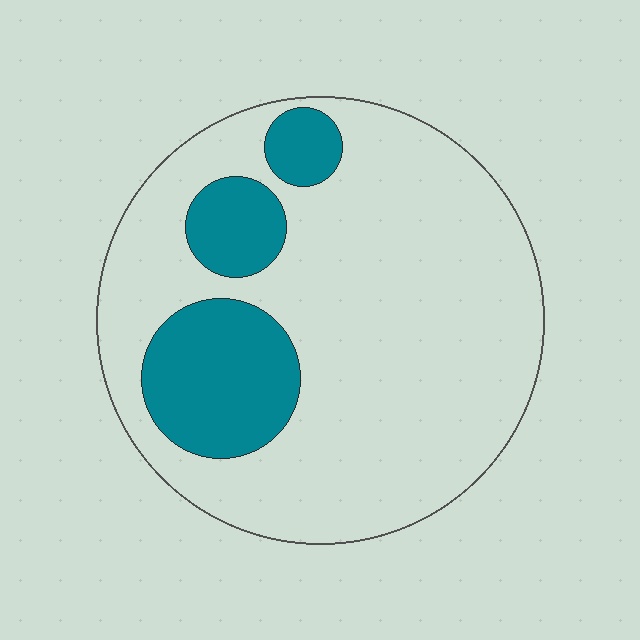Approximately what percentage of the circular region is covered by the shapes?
Approximately 20%.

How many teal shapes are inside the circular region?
3.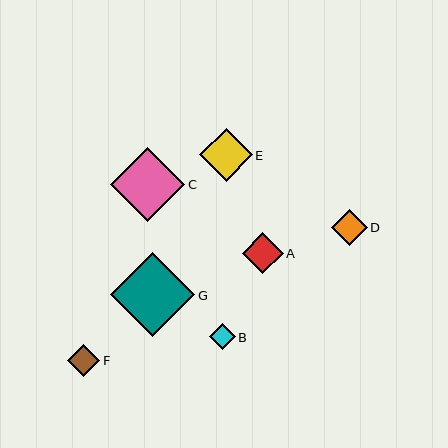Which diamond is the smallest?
Diamond B is the smallest with a size of approximately 26 pixels.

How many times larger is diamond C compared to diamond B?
Diamond C is approximately 2.8 times the size of diamond B.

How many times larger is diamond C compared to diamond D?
Diamond C is approximately 2.1 times the size of diamond D.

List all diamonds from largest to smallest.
From largest to smallest: G, C, E, A, D, F, B.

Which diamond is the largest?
Diamond G is the largest with a size of approximately 84 pixels.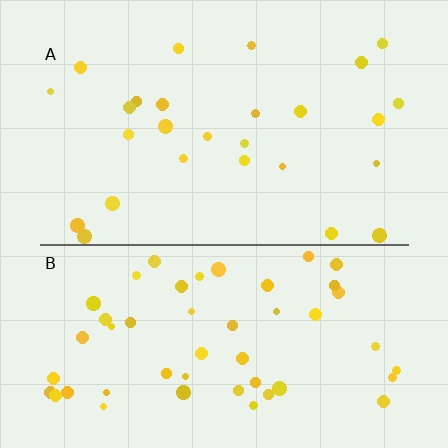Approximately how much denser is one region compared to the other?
Approximately 1.9× — region B over region A.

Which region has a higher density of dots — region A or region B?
B (the bottom).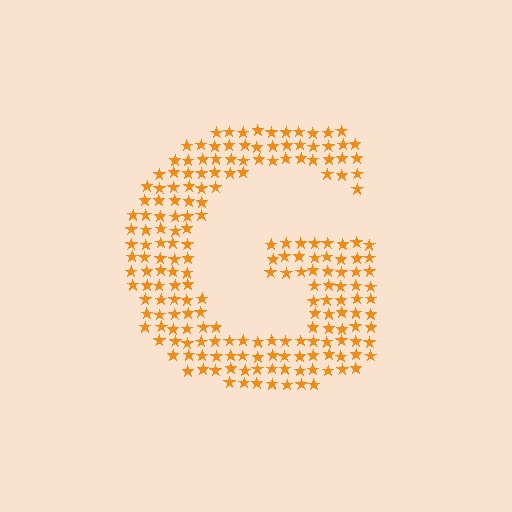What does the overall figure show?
The overall figure shows the letter G.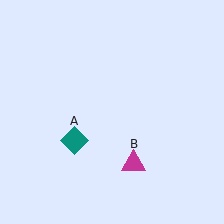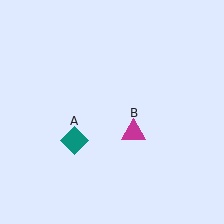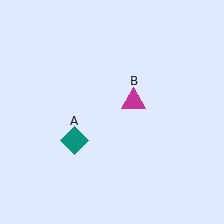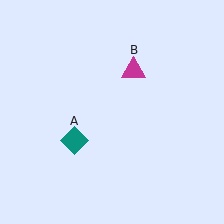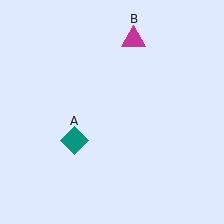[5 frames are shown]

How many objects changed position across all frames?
1 object changed position: magenta triangle (object B).